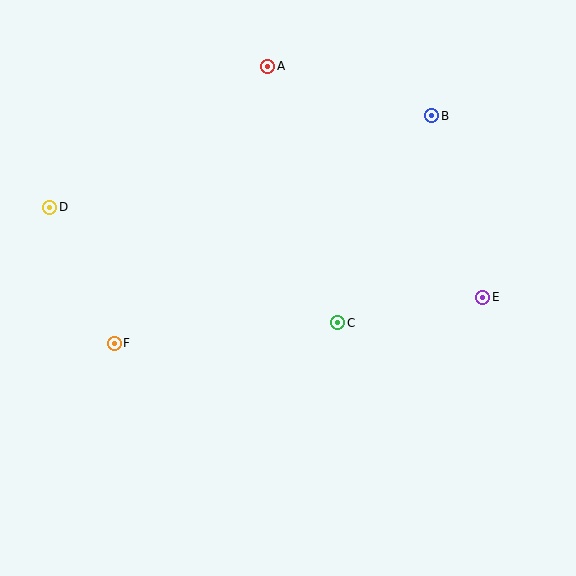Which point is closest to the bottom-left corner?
Point F is closest to the bottom-left corner.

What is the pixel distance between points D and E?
The distance between D and E is 442 pixels.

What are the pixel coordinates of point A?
Point A is at (268, 66).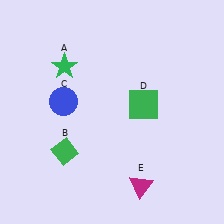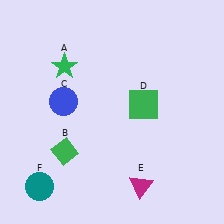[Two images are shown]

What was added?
A teal circle (F) was added in Image 2.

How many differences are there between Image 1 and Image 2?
There is 1 difference between the two images.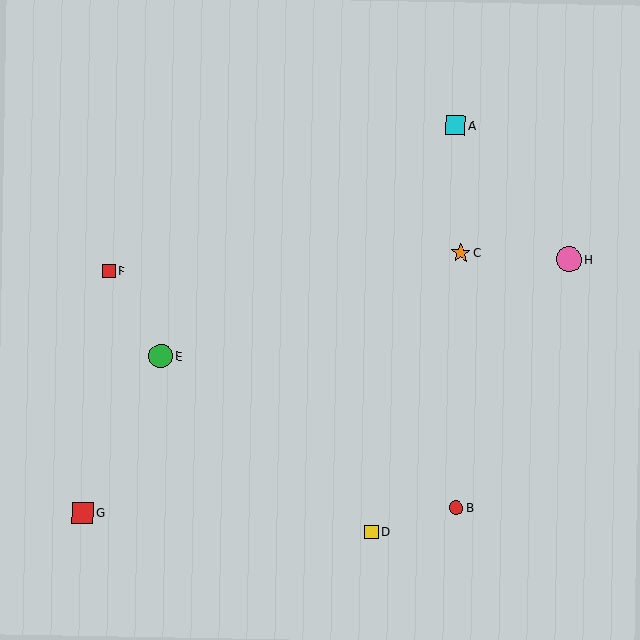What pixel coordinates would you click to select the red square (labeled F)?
Click at (109, 271) to select the red square F.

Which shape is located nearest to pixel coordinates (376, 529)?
The yellow square (labeled D) at (372, 532) is nearest to that location.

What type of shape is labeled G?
Shape G is a red square.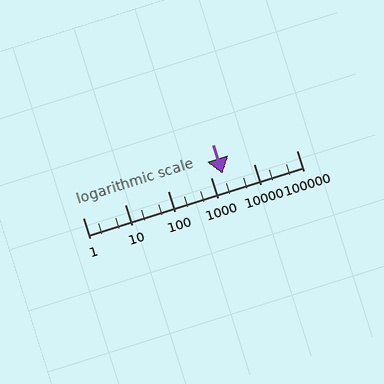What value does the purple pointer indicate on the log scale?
The pointer indicates approximately 1900.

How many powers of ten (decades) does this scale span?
The scale spans 5 decades, from 1 to 100000.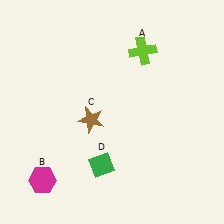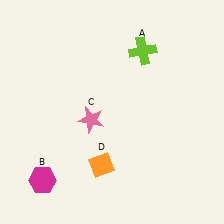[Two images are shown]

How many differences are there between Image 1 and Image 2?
There are 2 differences between the two images.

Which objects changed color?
C changed from brown to pink. D changed from green to orange.